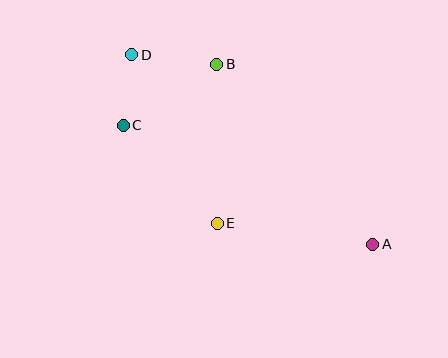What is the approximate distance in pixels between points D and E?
The distance between D and E is approximately 189 pixels.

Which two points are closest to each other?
Points C and D are closest to each other.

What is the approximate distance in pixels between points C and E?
The distance between C and E is approximately 136 pixels.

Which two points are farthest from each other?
Points A and D are farthest from each other.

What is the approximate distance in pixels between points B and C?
The distance between B and C is approximately 112 pixels.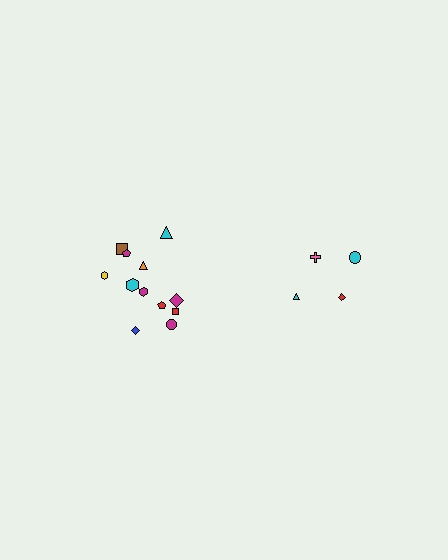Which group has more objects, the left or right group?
The left group.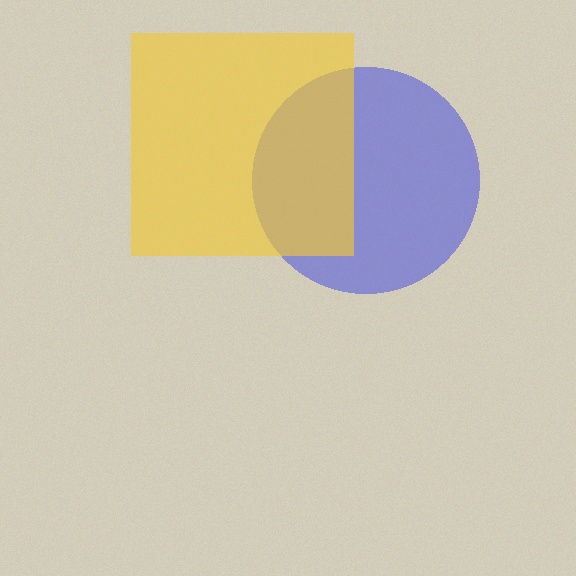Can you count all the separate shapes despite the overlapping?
Yes, there are 2 separate shapes.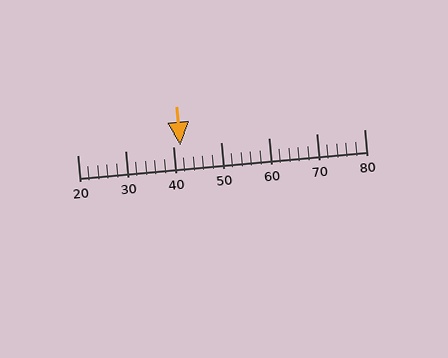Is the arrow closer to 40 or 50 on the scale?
The arrow is closer to 40.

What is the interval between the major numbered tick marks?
The major tick marks are spaced 10 units apart.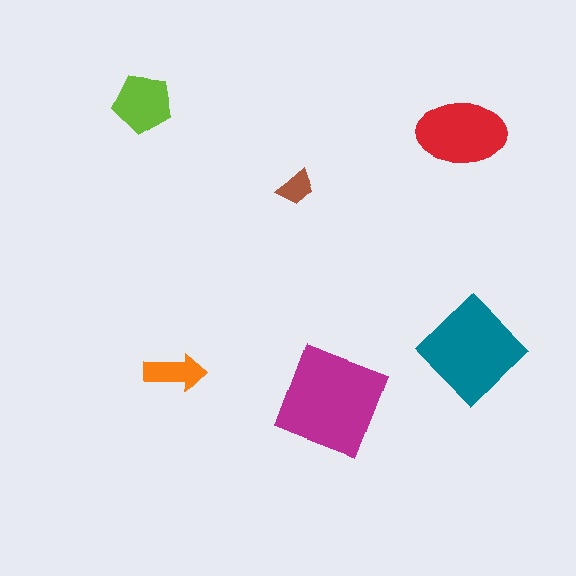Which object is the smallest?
The brown trapezoid.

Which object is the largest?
The magenta square.